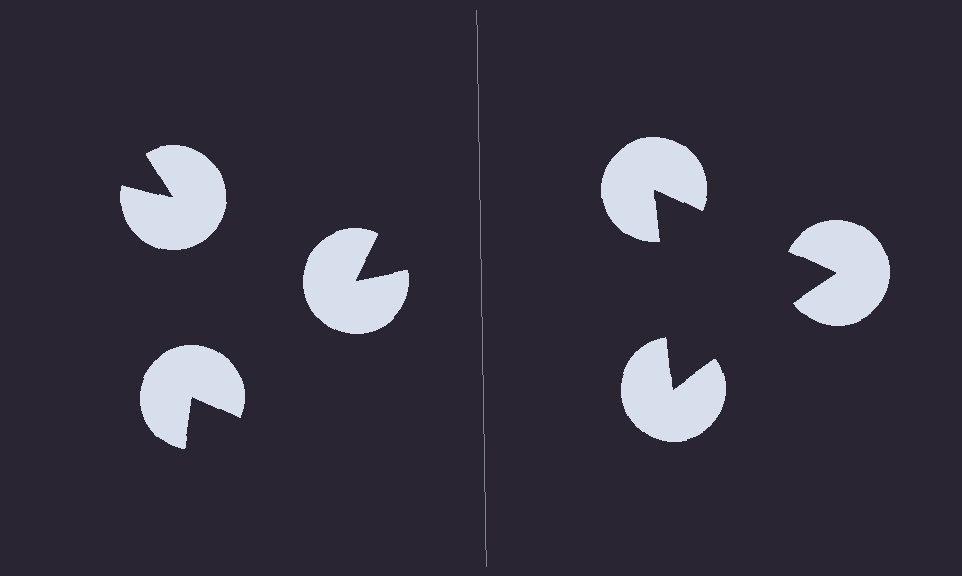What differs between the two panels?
The pac-man discs are positioned identically on both sides; only the wedge orientations differ. On the right they align to a triangle; on the left they are misaligned.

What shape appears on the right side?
An illusory triangle.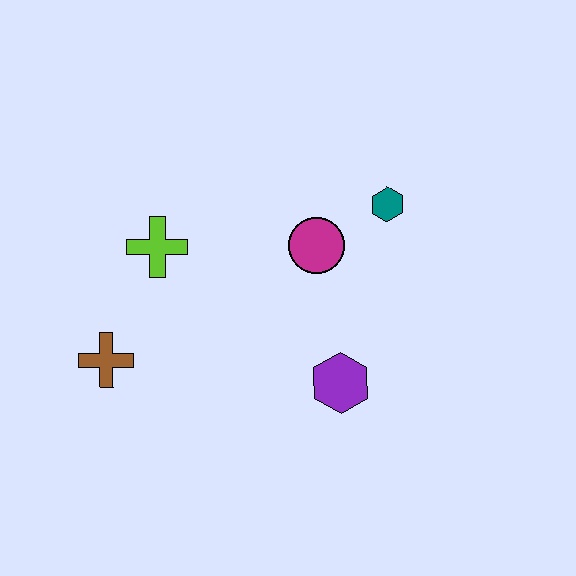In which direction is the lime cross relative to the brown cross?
The lime cross is above the brown cross.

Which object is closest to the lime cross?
The brown cross is closest to the lime cross.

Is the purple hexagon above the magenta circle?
No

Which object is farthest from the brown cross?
The teal hexagon is farthest from the brown cross.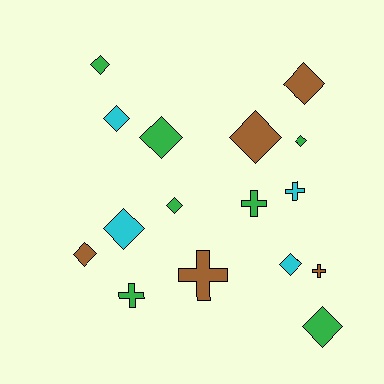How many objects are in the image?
There are 16 objects.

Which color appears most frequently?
Green, with 7 objects.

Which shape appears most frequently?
Diamond, with 11 objects.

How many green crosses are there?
There are 2 green crosses.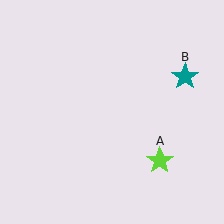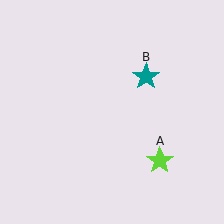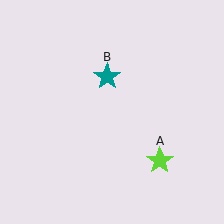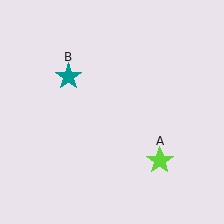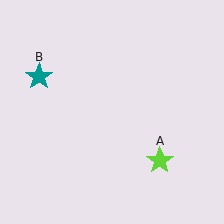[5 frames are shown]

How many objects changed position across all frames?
1 object changed position: teal star (object B).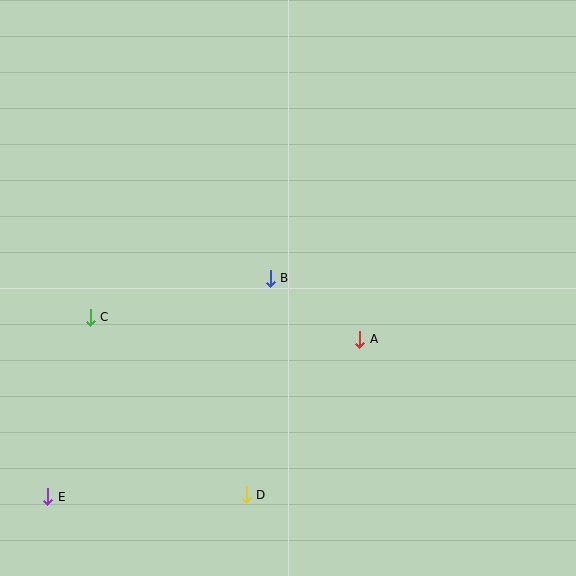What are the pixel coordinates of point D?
Point D is at (246, 495).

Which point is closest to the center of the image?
Point B at (270, 278) is closest to the center.